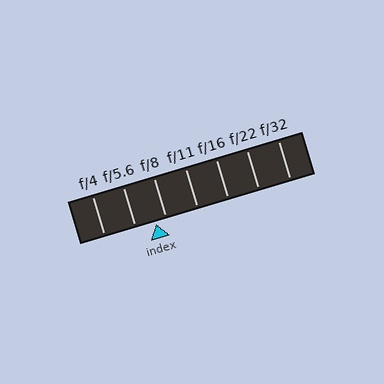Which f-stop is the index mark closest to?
The index mark is closest to f/8.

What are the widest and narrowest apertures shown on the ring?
The widest aperture shown is f/4 and the narrowest is f/32.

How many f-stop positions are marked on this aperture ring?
There are 7 f-stop positions marked.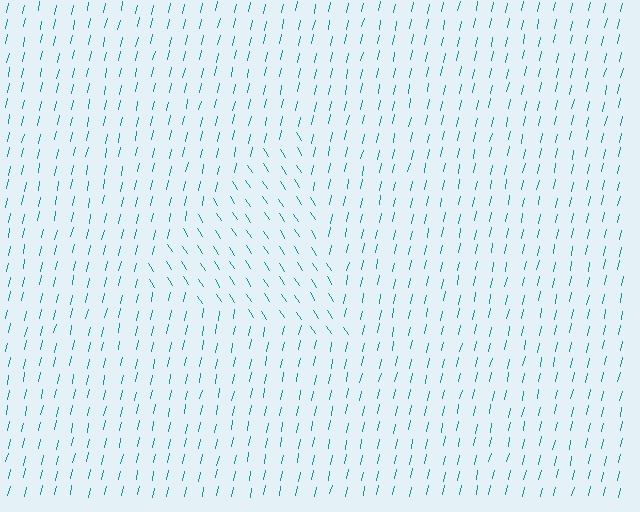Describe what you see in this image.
The image is filled with small teal line segments. A triangle region in the image has lines oriented differently from the surrounding lines, creating a visible texture boundary.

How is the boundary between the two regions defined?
The boundary is defined purely by a change in line orientation (approximately 45 degrees difference). All lines are the same color and thickness.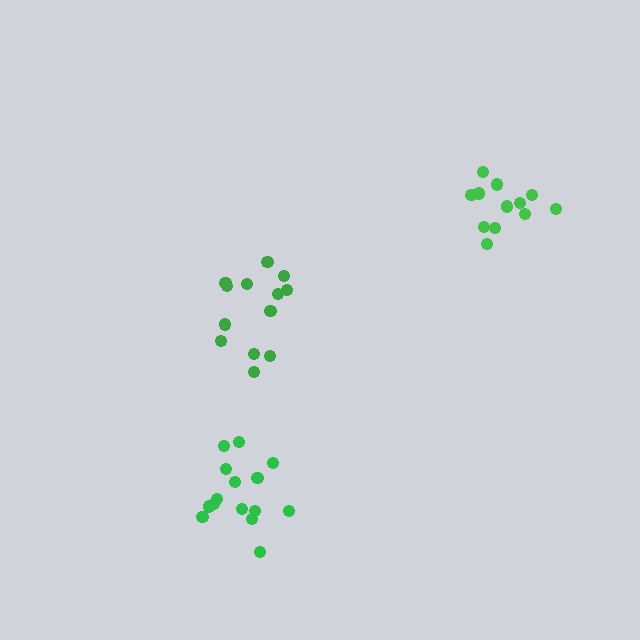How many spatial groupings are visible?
There are 3 spatial groupings.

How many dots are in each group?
Group 1: 15 dots, Group 2: 12 dots, Group 3: 13 dots (40 total).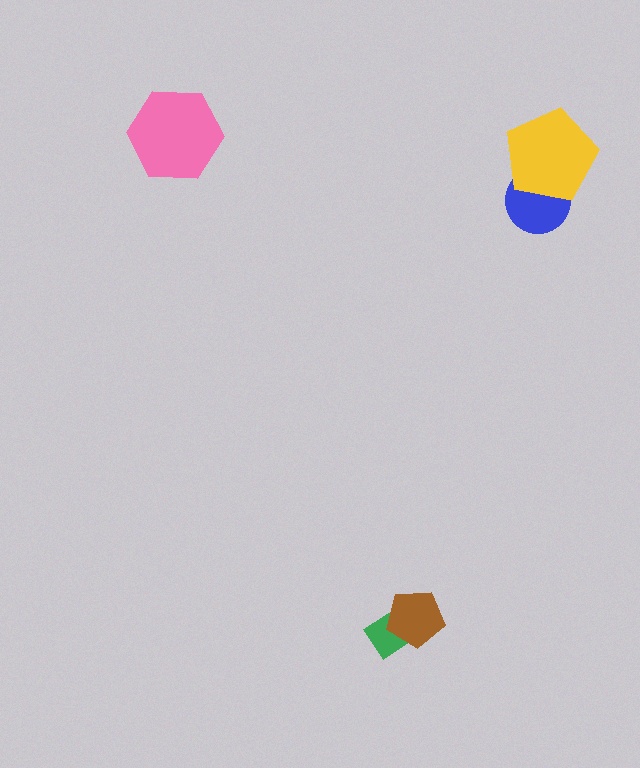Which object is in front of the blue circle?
The yellow pentagon is in front of the blue circle.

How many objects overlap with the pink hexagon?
0 objects overlap with the pink hexagon.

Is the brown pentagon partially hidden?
No, no other shape covers it.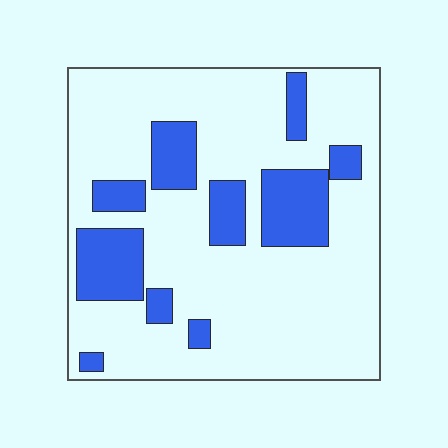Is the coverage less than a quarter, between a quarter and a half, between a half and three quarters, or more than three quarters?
Less than a quarter.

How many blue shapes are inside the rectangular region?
10.